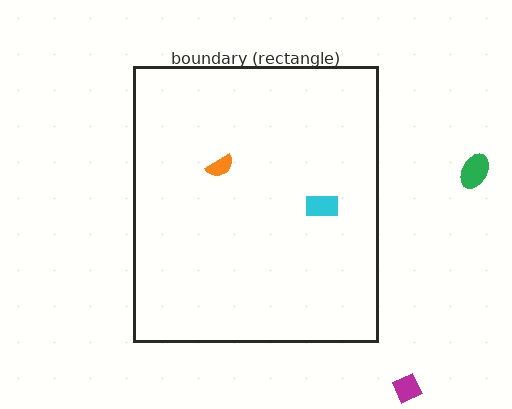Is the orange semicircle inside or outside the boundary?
Inside.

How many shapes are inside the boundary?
2 inside, 2 outside.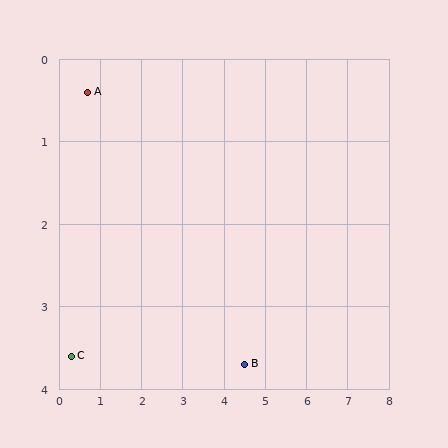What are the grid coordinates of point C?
Point C is at approximately (0.3, 3.6).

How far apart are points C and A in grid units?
Points C and A are about 3.2 grid units apart.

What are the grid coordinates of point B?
Point B is at approximately (4.5, 3.7).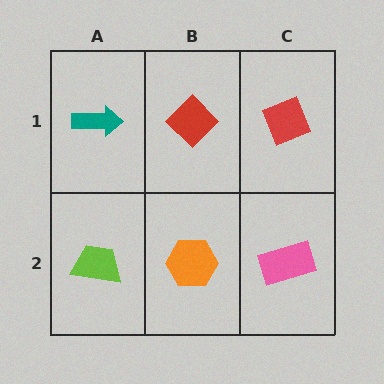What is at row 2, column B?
An orange hexagon.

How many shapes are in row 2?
3 shapes.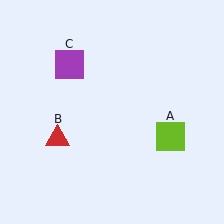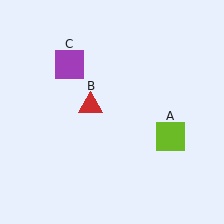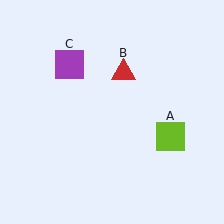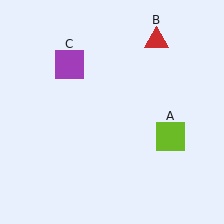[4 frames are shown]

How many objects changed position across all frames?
1 object changed position: red triangle (object B).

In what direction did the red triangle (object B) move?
The red triangle (object B) moved up and to the right.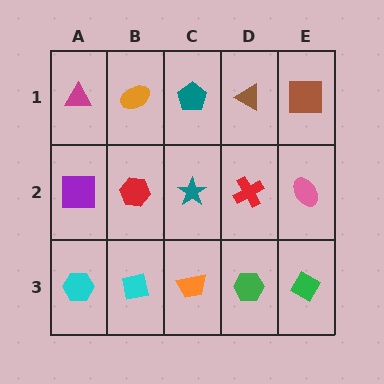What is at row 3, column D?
A green hexagon.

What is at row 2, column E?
A pink ellipse.